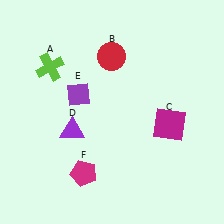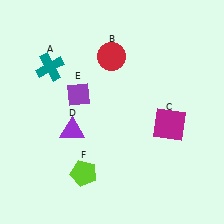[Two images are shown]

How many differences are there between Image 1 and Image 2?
There are 2 differences between the two images.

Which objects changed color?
A changed from lime to teal. F changed from magenta to lime.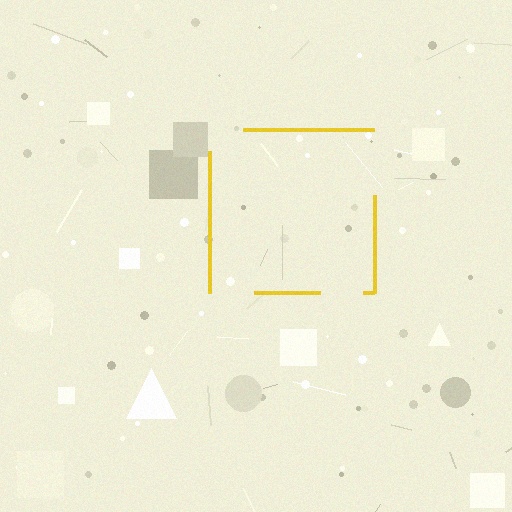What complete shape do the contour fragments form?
The contour fragments form a square.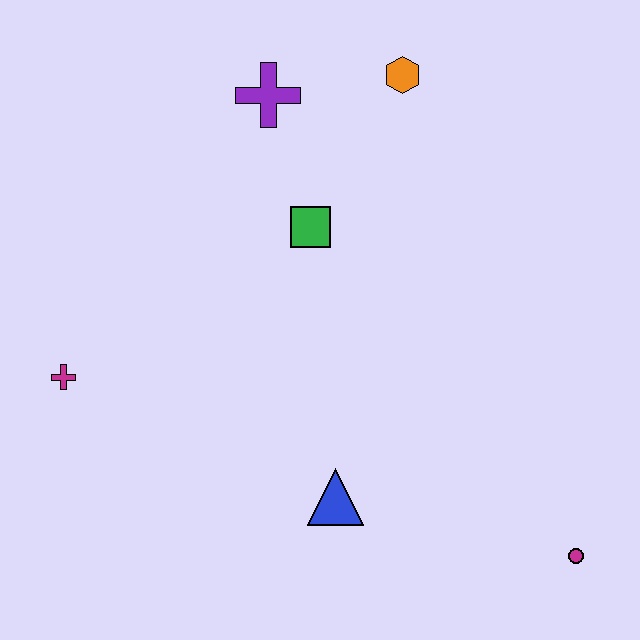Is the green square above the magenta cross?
Yes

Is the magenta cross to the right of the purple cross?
No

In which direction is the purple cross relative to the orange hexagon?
The purple cross is to the left of the orange hexagon.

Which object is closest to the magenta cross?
The green square is closest to the magenta cross.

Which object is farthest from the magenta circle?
The purple cross is farthest from the magenta circle.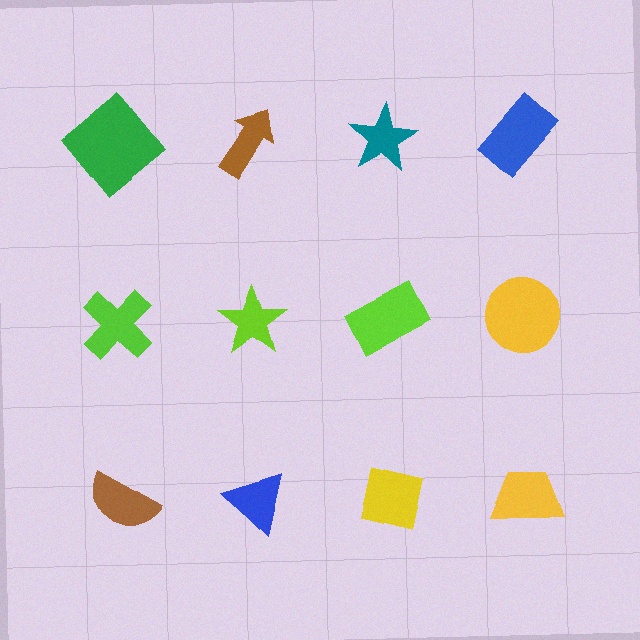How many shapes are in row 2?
4 shapes.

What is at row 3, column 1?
A brown semicircle.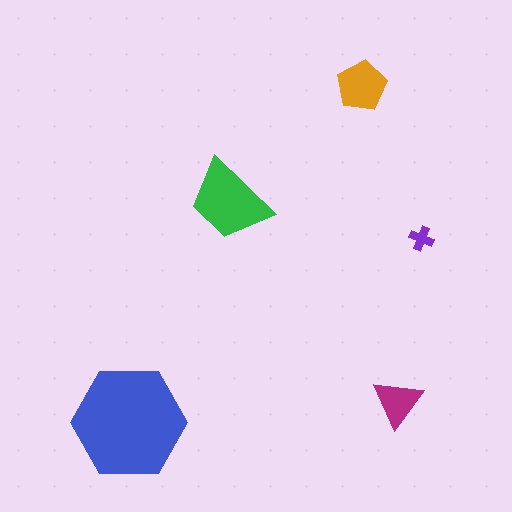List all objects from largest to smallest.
The blue hexagon, the green trapezoid, the orange pentagon, the magenta triangle, the purple cross.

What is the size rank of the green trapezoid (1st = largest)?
2nd.